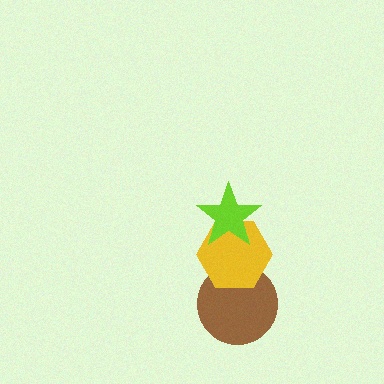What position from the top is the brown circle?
The brown circle is 3rd from the top.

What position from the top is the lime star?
The lime star is 1st from the top.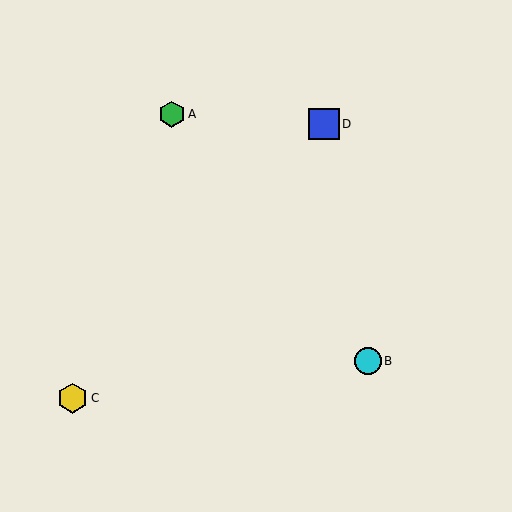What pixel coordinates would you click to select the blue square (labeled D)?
Click at (324, 124) to select the blue square D.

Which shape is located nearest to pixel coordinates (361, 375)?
The cyan circle (labeled B) at (368, 361) is nearest to that location.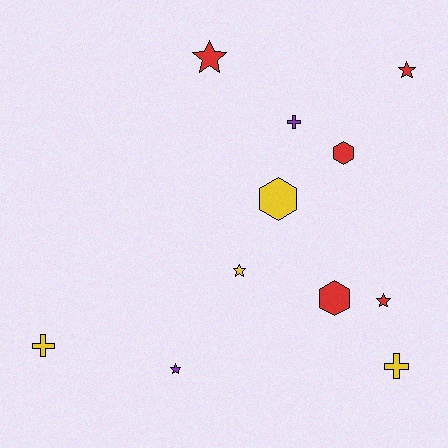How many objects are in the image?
There are 11 objects.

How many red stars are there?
There are 3 red stars.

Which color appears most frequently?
Red, with 5 objects.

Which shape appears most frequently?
Star, with 5 objects.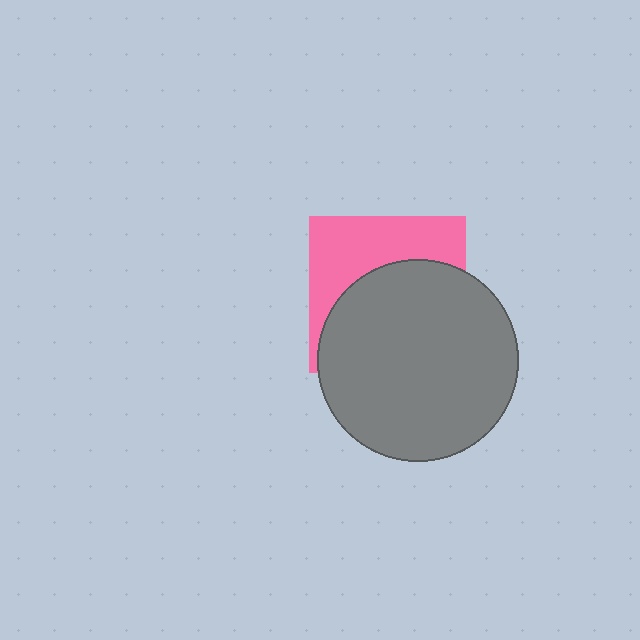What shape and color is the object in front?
The object in front is a gray circle.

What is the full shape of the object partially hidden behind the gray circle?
The partially hidden object is a pink square.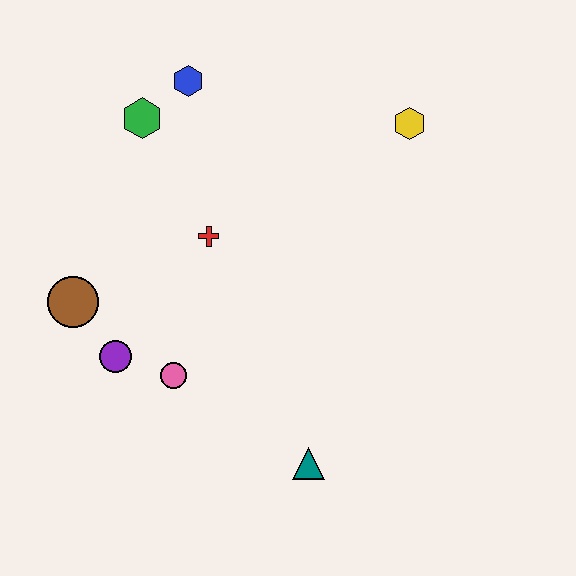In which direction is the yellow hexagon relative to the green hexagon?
The yellow hexagon is to the right of the green hexagon.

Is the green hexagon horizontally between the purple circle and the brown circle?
No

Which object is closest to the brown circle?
The purple circle is closest to the brown circle.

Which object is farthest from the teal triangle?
The blue hexagon is farthest from the teal triangle.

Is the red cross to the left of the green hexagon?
No